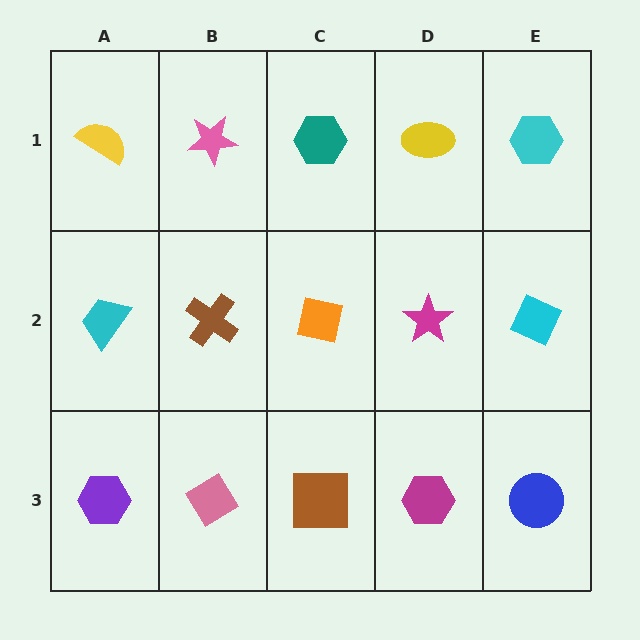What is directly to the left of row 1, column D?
A teal hexagon.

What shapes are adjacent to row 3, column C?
An orange square (row 2, column C), a pink diamond (row 3, column B), a magenta hexagon (row 3, column D).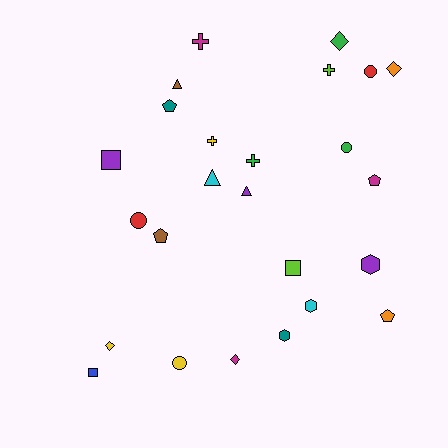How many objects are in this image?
There are 25 objects.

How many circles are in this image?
There are 4 circles.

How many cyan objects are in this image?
There are 2 cyan objects.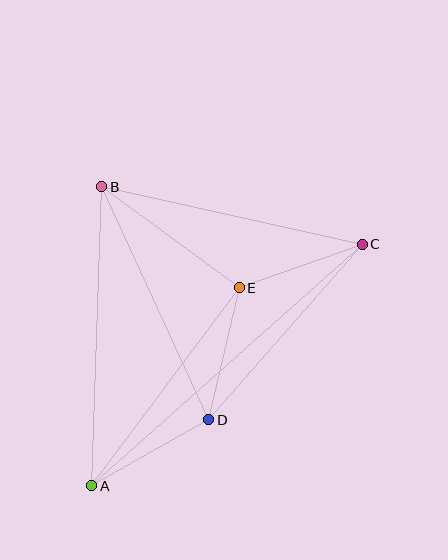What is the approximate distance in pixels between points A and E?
The distance between A and E is approximately 247 pixels.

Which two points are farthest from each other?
Points A and C are farthest from each other.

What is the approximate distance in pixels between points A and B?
The distance between A and B is approximately 299 pixels.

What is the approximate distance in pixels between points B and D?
The distance between B and D is approximately 256 pixels.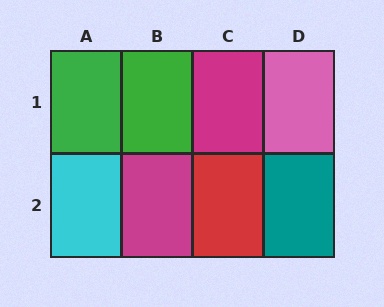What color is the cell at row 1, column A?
Green.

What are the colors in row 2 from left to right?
Cyan, magenta, red, teal.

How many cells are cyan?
1 cell is cyan.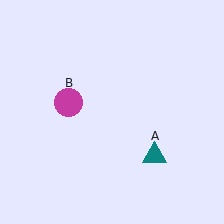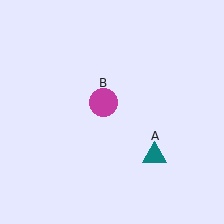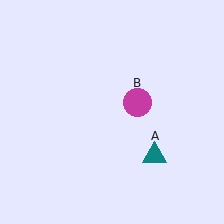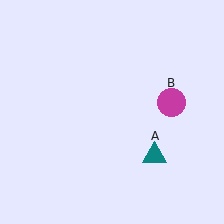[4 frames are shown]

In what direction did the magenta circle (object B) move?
The magenta circle (object B) moved right.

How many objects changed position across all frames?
1 object changed position: magenta circle (object B).